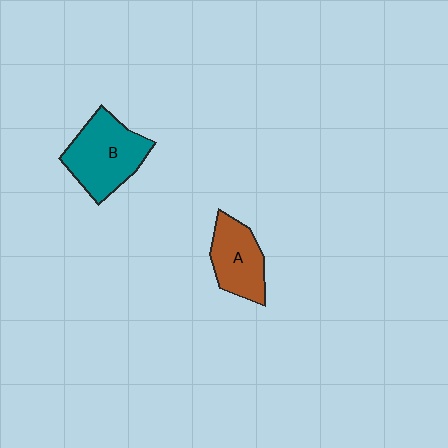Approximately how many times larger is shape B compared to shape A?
Approximately 1.3 times.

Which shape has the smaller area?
Shape A (brown).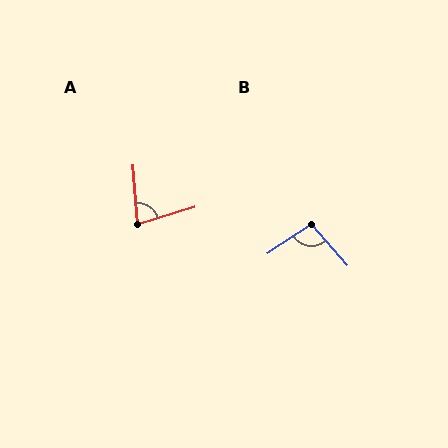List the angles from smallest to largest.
A (78°), B (97°).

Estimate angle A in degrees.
Approximately 78 degrees.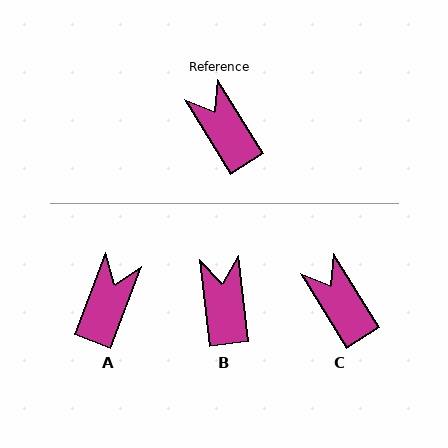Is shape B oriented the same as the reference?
No, it is off by about 25 degrees.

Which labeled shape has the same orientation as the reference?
C.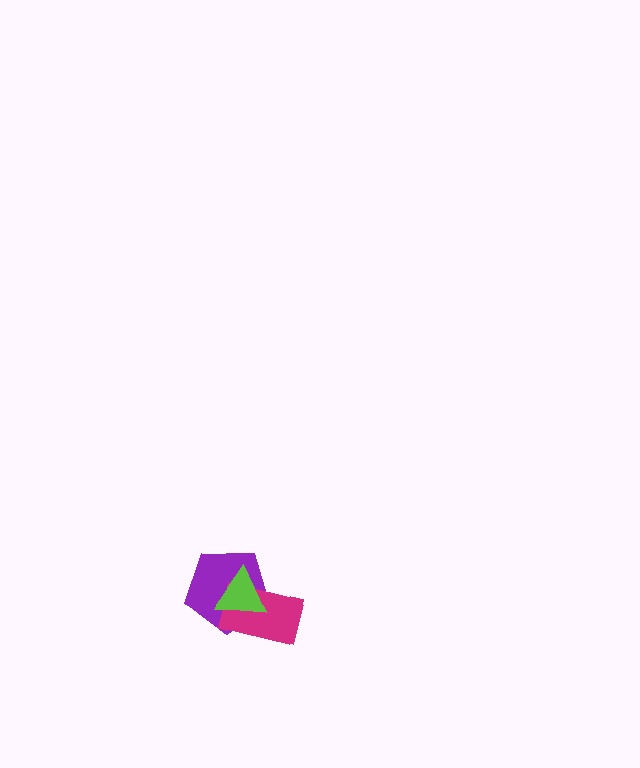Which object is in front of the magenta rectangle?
The lime triangle is in front of the magenta rectangle.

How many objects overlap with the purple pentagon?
2 objects overlap with the purple pentagon.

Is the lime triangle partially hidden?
No, no other shape covers it.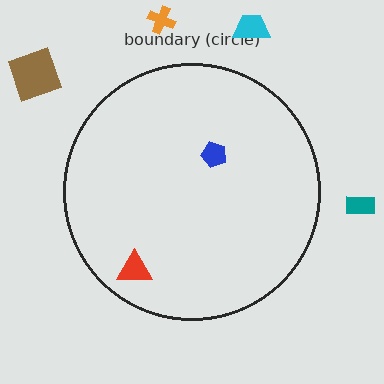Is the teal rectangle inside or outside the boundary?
Outside.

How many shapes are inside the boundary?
2 inside, 4 outside.